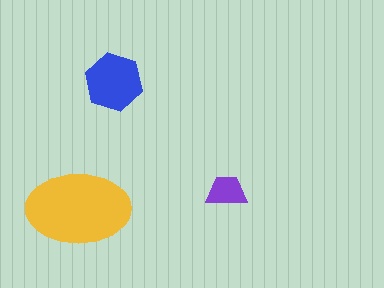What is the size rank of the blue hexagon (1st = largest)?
2nd.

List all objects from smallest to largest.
The purple trapezoid, the blue hexagon, the yellow ellipse.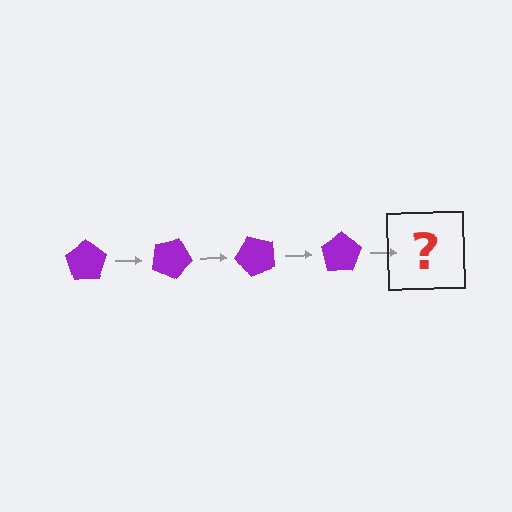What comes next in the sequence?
The next element should be a purple pentagon rotated 100 degrees.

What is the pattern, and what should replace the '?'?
The pattern is that the pentagon rotates 25 degrees each step. The '?' should be a purple pentagon rotated 100 degrees.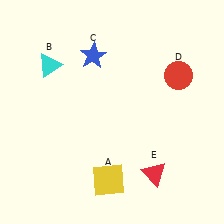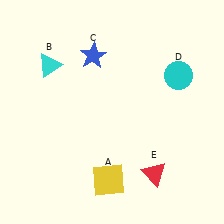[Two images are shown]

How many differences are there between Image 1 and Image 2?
There is 1 difference between the two images.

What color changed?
The circle (D) changed from red in Image 1 to cyan in Image 2.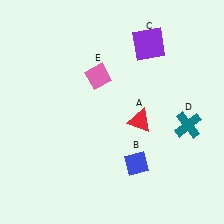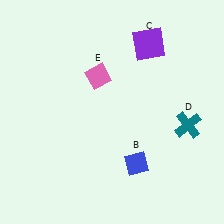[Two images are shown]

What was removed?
The red triangle (A) was removed in Image 2.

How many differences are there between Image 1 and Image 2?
There is 1 difference between the two images.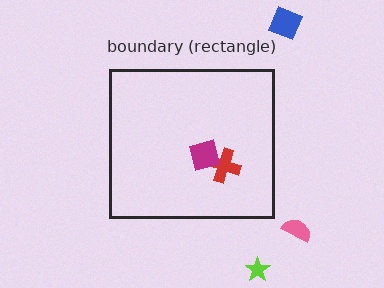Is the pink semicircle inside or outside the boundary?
Outside.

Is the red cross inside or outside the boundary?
Inside.